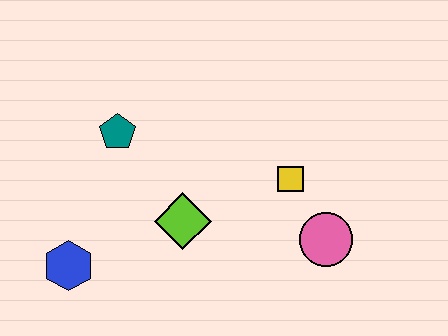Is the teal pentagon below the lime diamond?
No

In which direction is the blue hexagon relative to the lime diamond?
The blue hexagon is to the left of the lime diamond.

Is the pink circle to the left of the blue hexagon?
No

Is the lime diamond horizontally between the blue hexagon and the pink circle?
Yes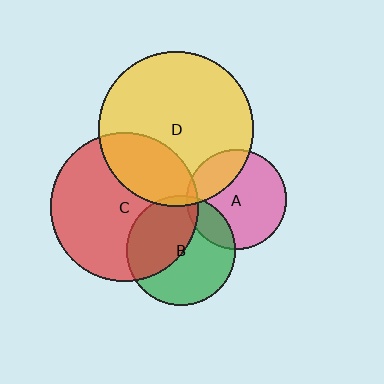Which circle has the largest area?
Circle D (yellow).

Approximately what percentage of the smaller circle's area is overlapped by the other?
Approximately 20%.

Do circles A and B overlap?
Yes.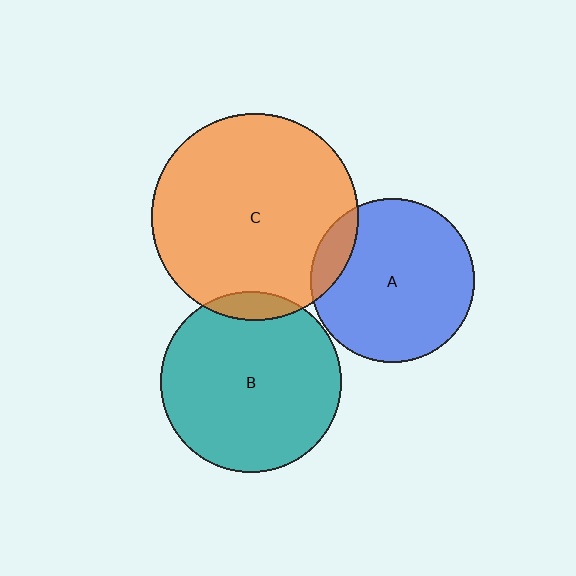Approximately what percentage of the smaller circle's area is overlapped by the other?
Approximately 10%.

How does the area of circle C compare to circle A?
Approximately 1.6 times.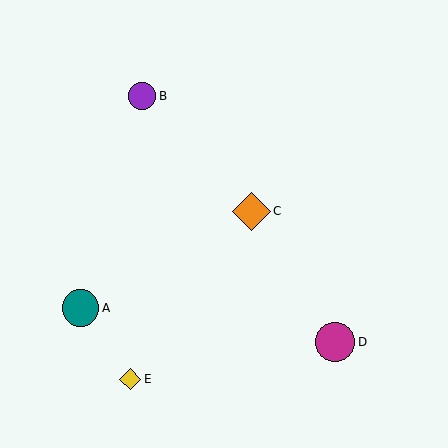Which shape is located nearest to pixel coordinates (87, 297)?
The teal circle (labeled A) at (80, 308) is nearest to that location.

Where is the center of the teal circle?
The center of the teal circle is at (80, 308).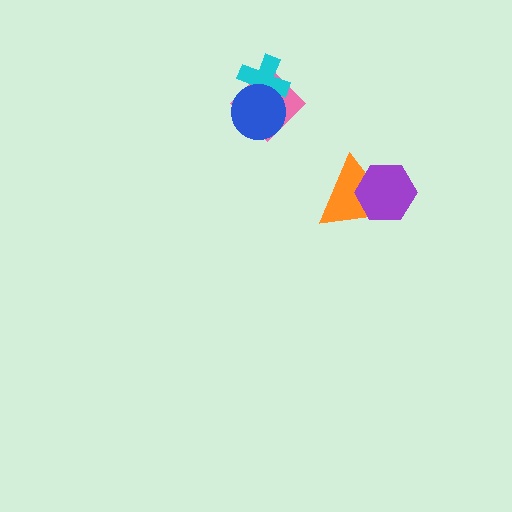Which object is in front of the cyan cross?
The blue circle is in front of the cyan cross.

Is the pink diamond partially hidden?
Yes, it is partially covered by another shape.